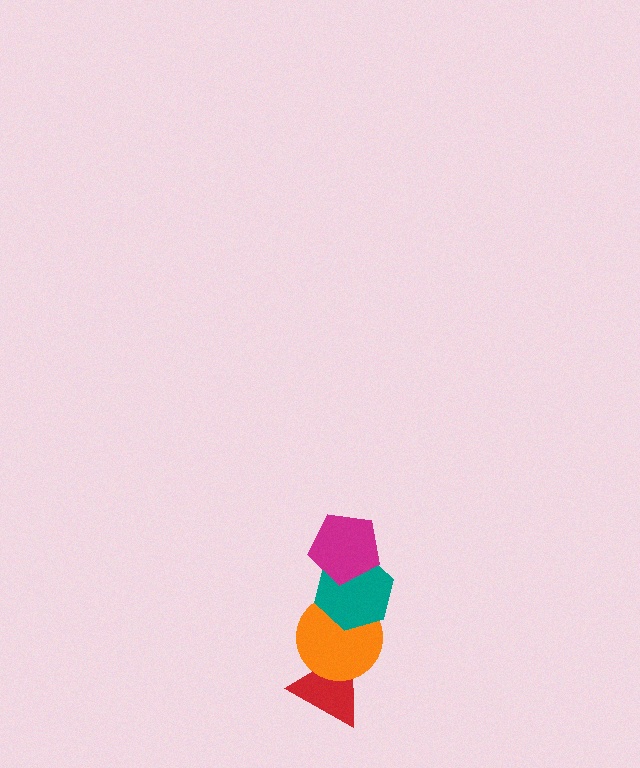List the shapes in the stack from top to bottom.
From top to bottom: the magenta pentagon, the teal hexagon, the orange circle, the red triangle.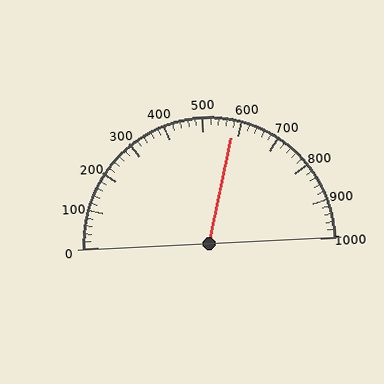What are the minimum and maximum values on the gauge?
The gauge ranges from 0 to 1000.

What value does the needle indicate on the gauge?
The needle indicates approximately 580.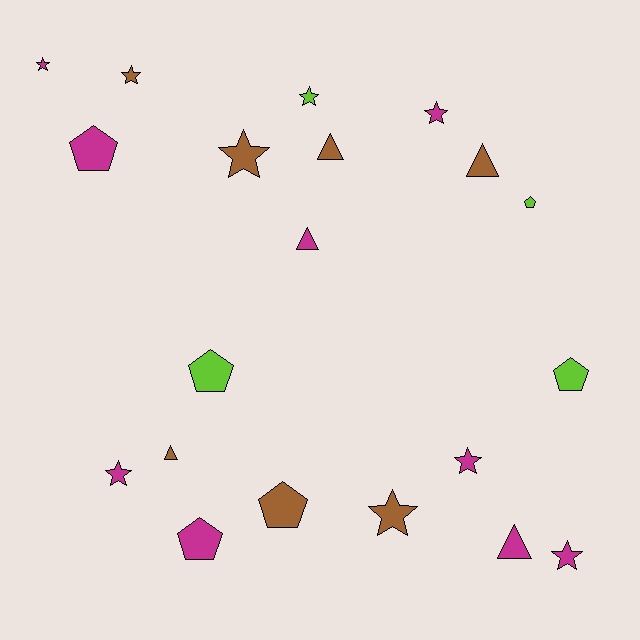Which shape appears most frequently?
Star, with 9 objects.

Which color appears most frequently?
Magenta, with 9 objects.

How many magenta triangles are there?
There are 2 magenta triangles.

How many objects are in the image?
There are 20 objects.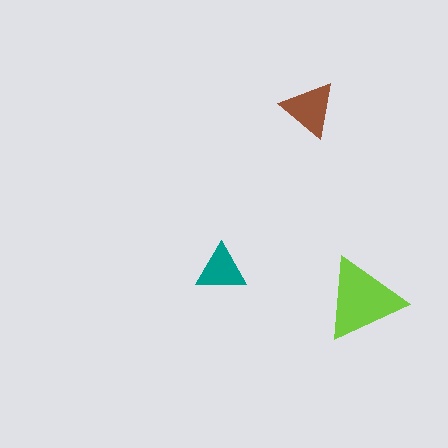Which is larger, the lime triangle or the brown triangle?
The lime one.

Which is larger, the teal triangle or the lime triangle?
The lime one.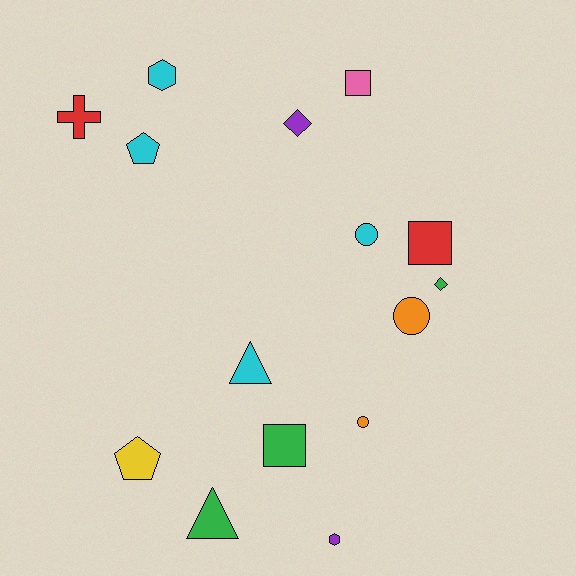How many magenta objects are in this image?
There are no magenta objects.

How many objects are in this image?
There are 15 objects.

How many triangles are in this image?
There are 2 triangles.